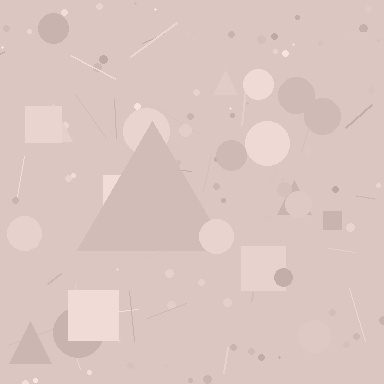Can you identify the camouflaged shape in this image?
The camouflaged shape is a triangle.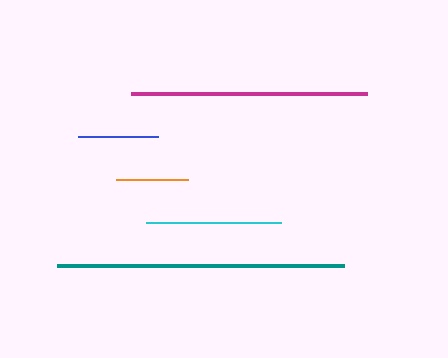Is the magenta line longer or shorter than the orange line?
The magenta line is longer than the orange line.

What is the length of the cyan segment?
The cyan segment is approximately 136 pixels long.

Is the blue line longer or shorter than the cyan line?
The cyan line is longer than the blue line.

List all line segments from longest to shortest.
From longest to shortest: teal, magenta, cyan, blue, orange.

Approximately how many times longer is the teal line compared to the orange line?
The teal line is approximately 4.0 times the length of the orange line.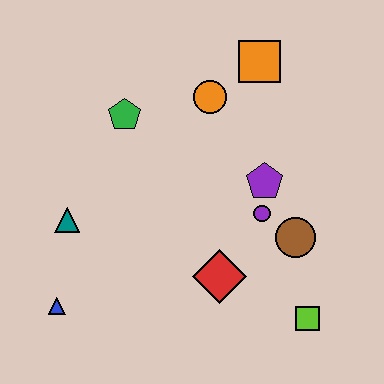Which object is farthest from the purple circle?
The blue triangle is farthest from the purple circle.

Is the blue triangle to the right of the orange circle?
No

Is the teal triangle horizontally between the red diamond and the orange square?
No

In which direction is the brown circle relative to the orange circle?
The brown circle is below the orange circle.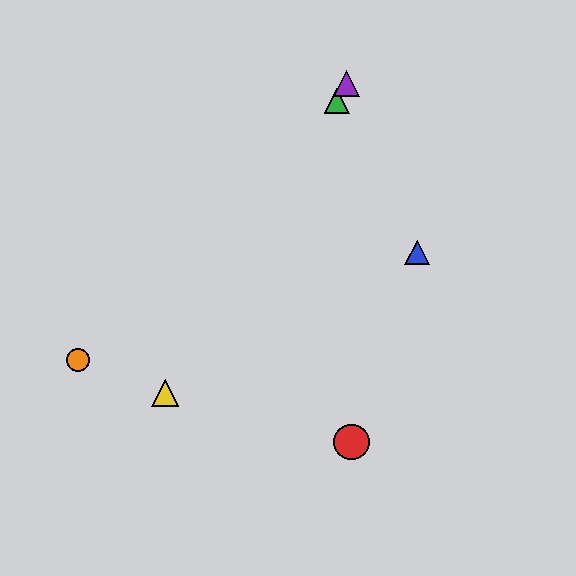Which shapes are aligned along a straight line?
The green triangle, the yellow triangle, the purple triangle are aligned along a straight line.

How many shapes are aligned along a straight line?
3 shapes (the green triangle, the yellow triangle, the purple triangle) are aligned along a straight line.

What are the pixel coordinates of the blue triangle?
The blue triangle is at (417, 252).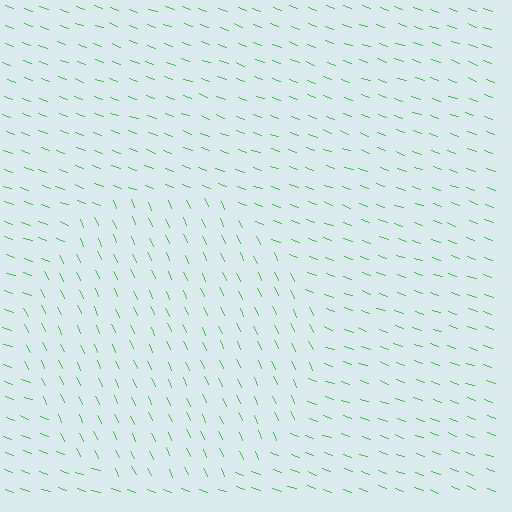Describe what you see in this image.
The image is filled with small green line segments. A circle region in the image has lines oriented differently from the surrounding lines, creating a visible texture boundary.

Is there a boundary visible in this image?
Yes, there is a texture boundary formed by a change in line orientation.